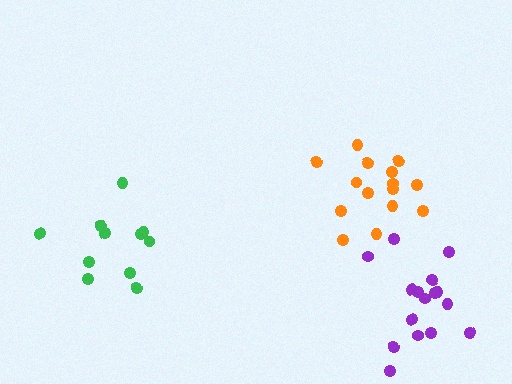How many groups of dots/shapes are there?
There are 3 groups.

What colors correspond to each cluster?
The clusters are colored: purple, orange, green.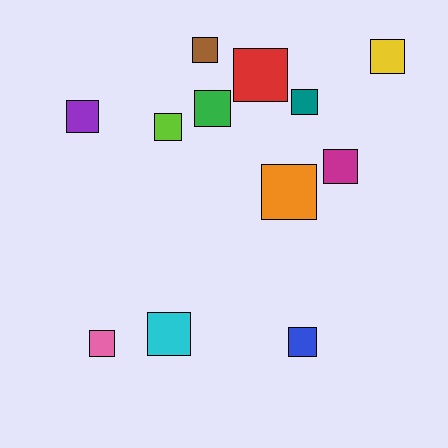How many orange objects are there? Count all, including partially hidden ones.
There is 1 orange object.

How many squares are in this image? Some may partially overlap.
There are 12 squares.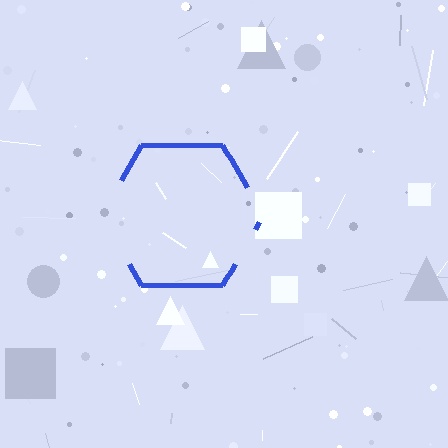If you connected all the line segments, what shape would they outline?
They would outline a hexagon.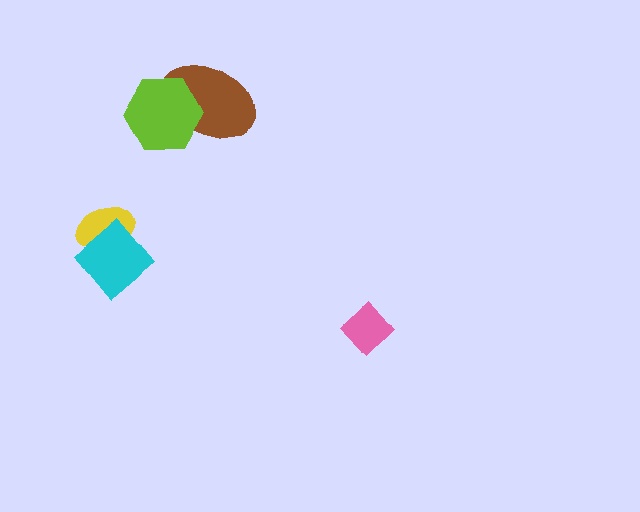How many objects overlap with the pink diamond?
0 objects overlap with the pink diamond.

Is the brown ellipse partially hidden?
Yes, it is partially covered by another shape.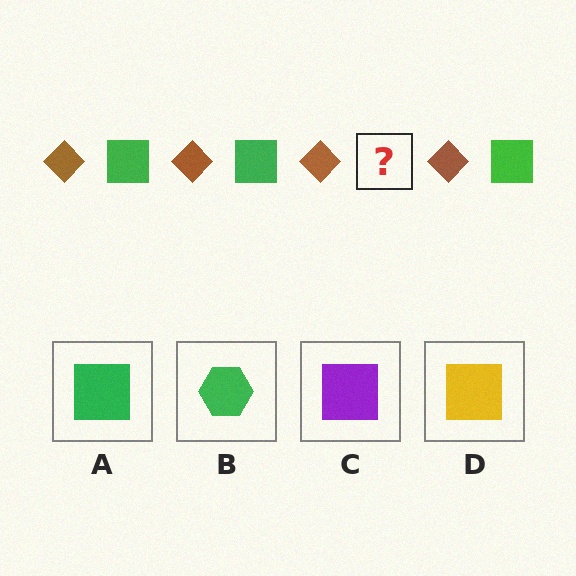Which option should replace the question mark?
Option A.